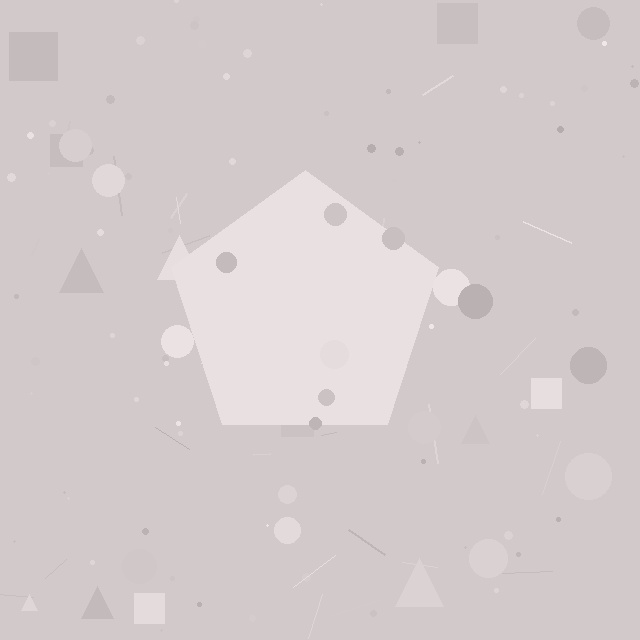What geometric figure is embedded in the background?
A pentagon is embedded in the background.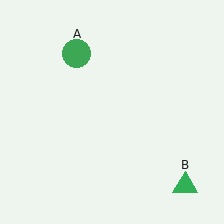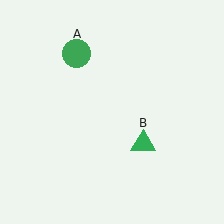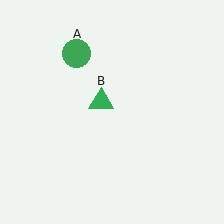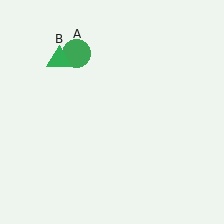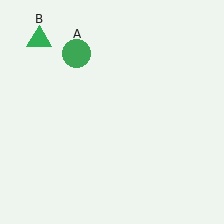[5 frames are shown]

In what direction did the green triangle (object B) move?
The green triangle (object B) moved up and to the left.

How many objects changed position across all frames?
1 object changed position: green triangle (object B).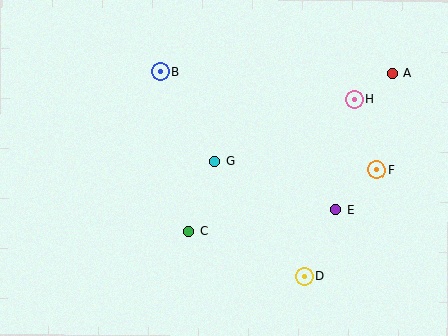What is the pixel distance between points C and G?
The distance between C and G is 74 pixels.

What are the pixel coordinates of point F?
Point F is at (377, 170).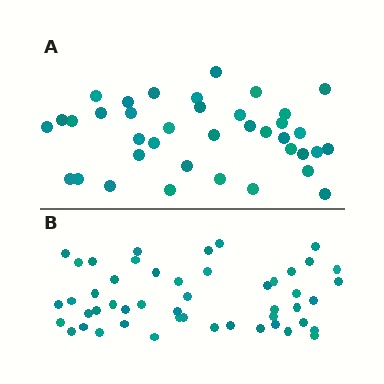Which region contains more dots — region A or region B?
Region B (the bottom region) has more dots.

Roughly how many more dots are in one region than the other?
Region B has roughly 12 or so more dots than region A.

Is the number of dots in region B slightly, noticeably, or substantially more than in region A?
Region B has noticeably more, but not dramatically so. The ratio is roughly 1.3 to 1.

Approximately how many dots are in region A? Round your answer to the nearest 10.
About 40 dots. (The exact count is 38, which rounds to 40.)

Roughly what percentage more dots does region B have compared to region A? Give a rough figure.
About 30% more.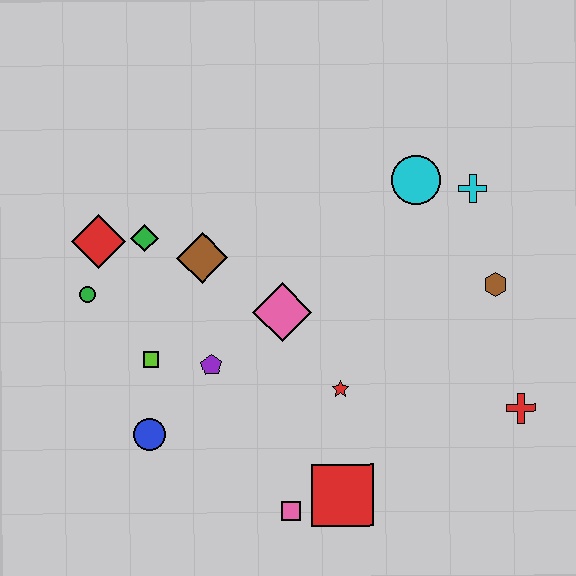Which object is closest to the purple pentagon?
The lime square is closest to the purple pentagon.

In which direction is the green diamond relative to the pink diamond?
The green diamond is to the left of the pink diamond.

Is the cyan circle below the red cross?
No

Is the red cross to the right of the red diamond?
Yes